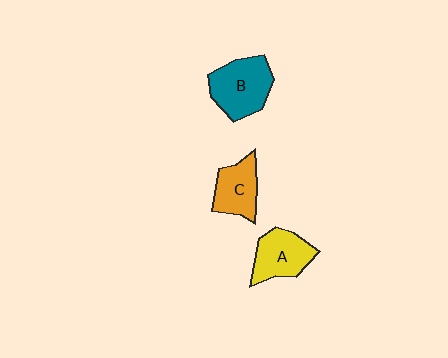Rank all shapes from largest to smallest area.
From largest to smallest: B (teal), A (yellow), C (orange).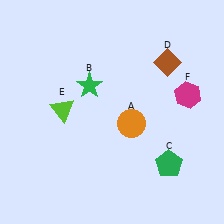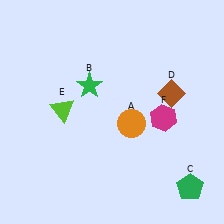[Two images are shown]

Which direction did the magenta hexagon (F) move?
The magenta hexagon (F) moved left.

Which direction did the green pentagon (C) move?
The green pentagon (C) moved down.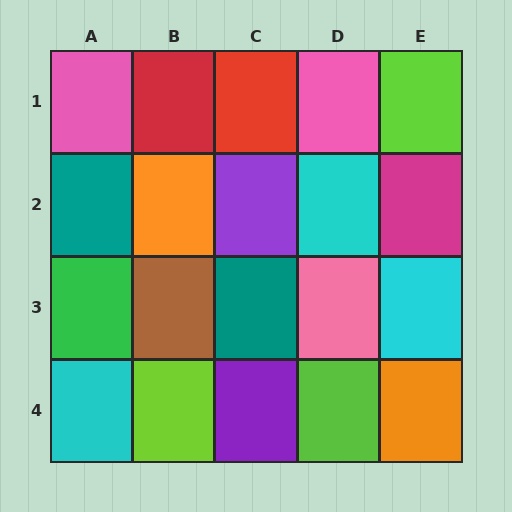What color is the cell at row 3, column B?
Brown.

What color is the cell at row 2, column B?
Orange.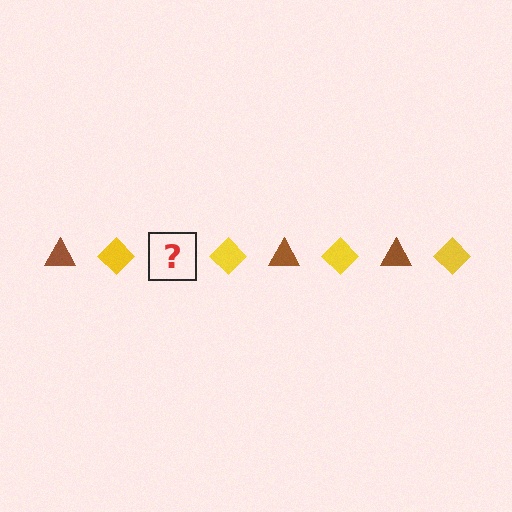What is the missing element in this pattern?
The missing element is a brown triangle.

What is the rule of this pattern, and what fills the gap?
The rule is that the pattern alternates between brown triangle and yellow diamond. The gap should be filled with a brown triangle.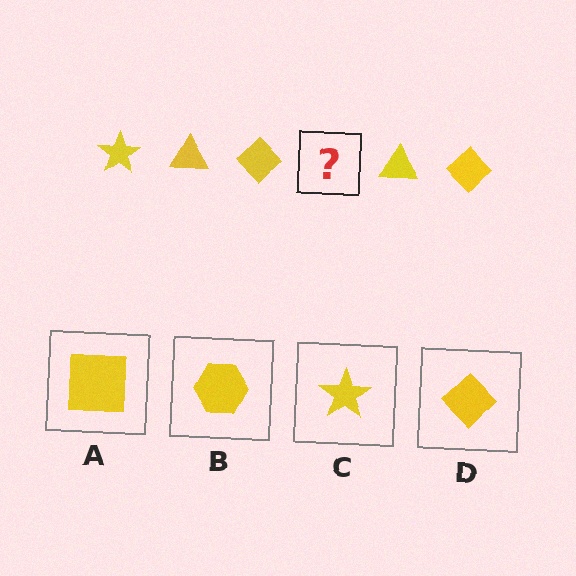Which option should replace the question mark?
Option C.